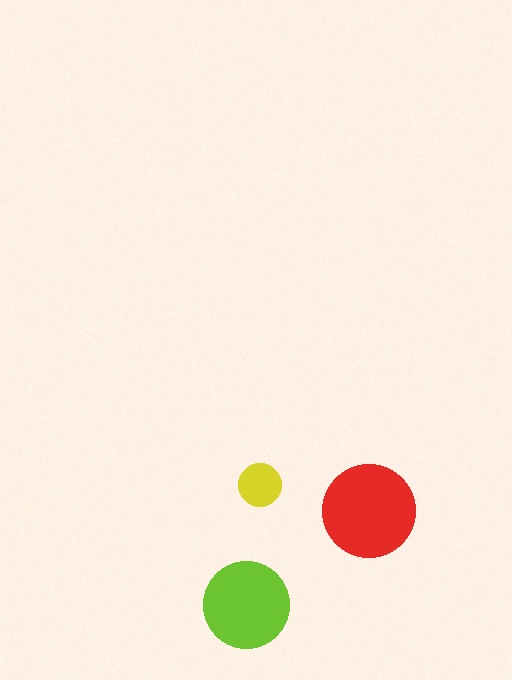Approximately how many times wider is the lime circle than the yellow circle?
About 2 times wider.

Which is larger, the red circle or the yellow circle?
The red one.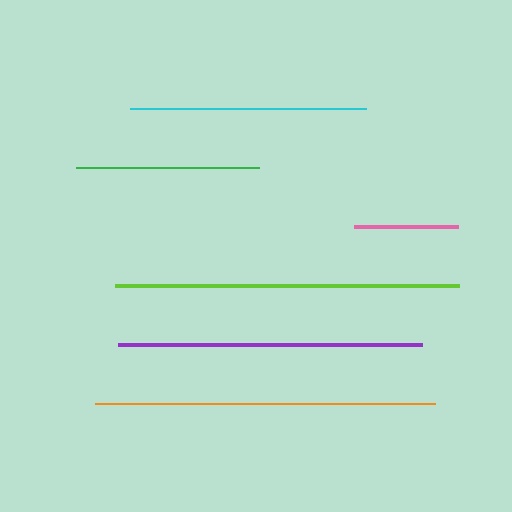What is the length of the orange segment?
The orange segment is approximately 341 pixels long.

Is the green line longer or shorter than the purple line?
The purple line is longer than the green line.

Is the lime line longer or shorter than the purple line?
The lime line is longer than the purple line.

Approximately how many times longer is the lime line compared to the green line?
The lime line is approximately 1.9 times the length of the green line.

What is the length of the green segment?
The green segment is approximately 183 pixels long.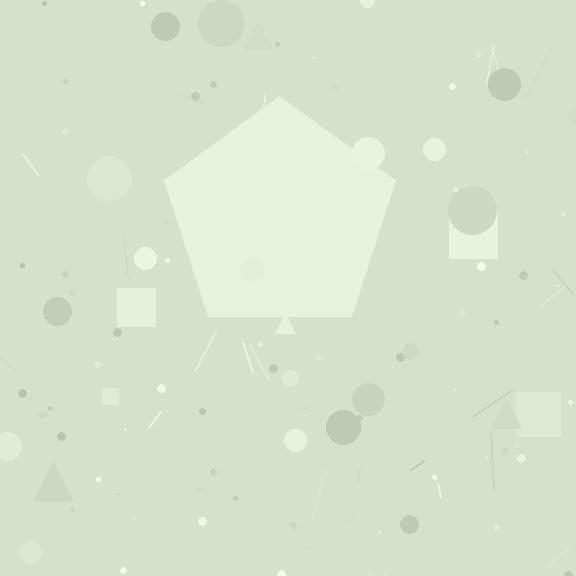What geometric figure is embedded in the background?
A pentagon is embedded in the background.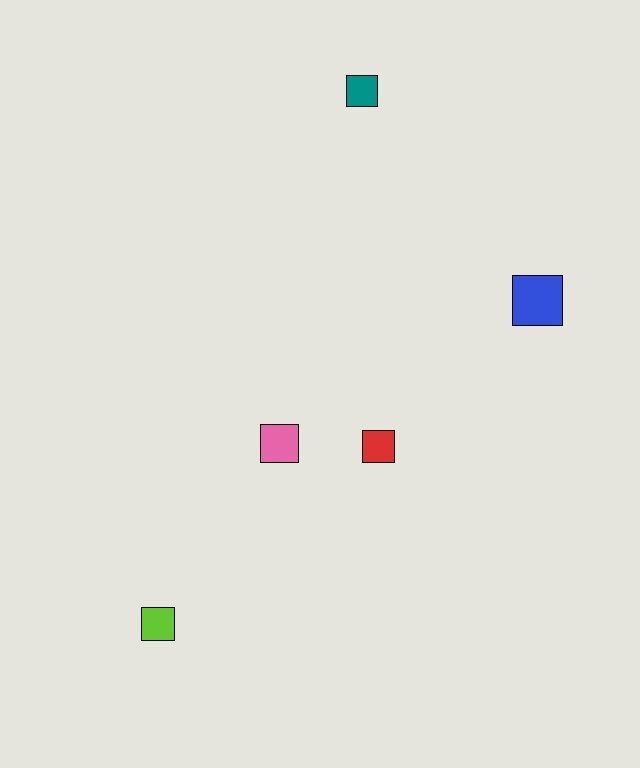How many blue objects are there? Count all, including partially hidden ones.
There is 1 blue object.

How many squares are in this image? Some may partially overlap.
There are 5 squares.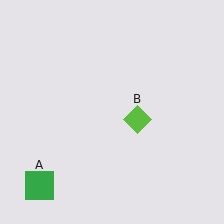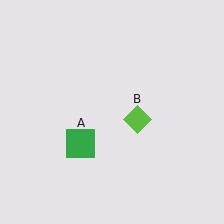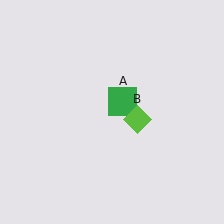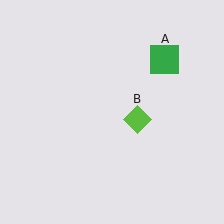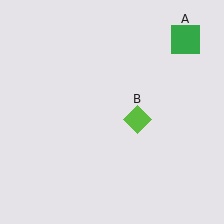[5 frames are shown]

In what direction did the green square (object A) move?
The green square (object A) moved up and to the right.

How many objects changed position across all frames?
1 object changed position: green square (object A).